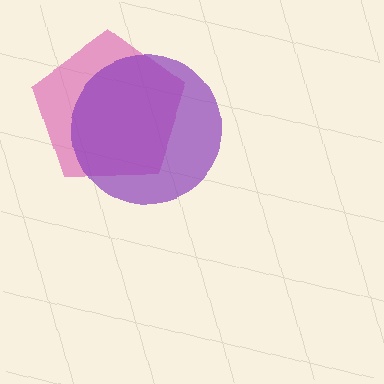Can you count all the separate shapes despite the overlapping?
Yes, there are 2 separate shapes.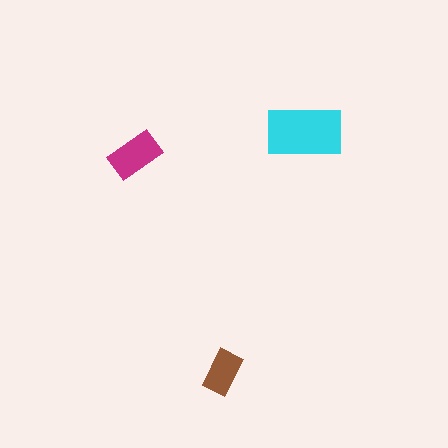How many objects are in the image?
There are 3 objects in the image.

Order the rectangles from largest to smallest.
the cyan one, the magenta one, the brown one.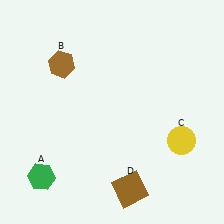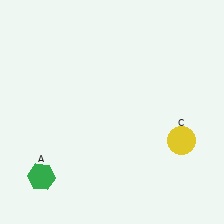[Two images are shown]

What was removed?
The brown square (D), the brown hexagon (B) were removed in Image 2.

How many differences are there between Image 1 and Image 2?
There are 2 differences between the two images.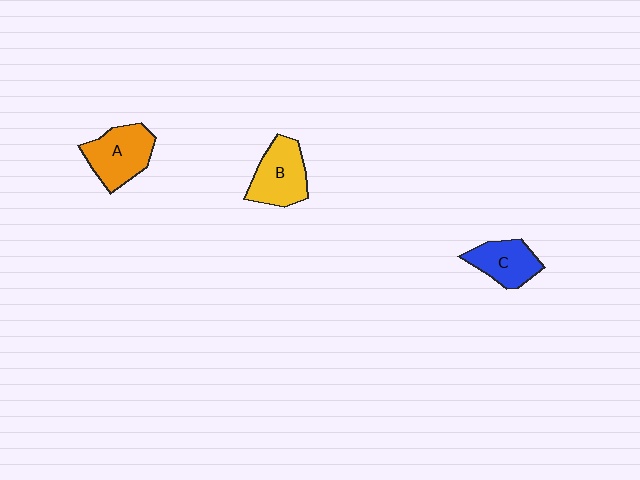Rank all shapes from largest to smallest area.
From largest to smallest: A (orange), B (yellow), C (blue).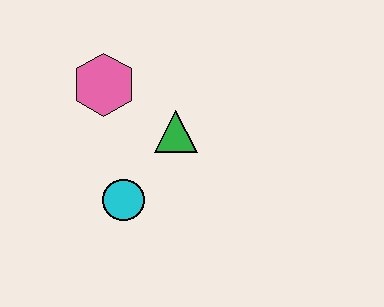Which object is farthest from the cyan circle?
The pink hexagon is farthest from the cyan circle.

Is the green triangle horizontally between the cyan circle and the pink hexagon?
No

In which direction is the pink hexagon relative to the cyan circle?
The pink hexagon is above the cyan circle.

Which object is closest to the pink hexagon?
The green triangle is closest to the pink hexagon.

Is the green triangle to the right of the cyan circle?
Yes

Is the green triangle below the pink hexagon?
Yes